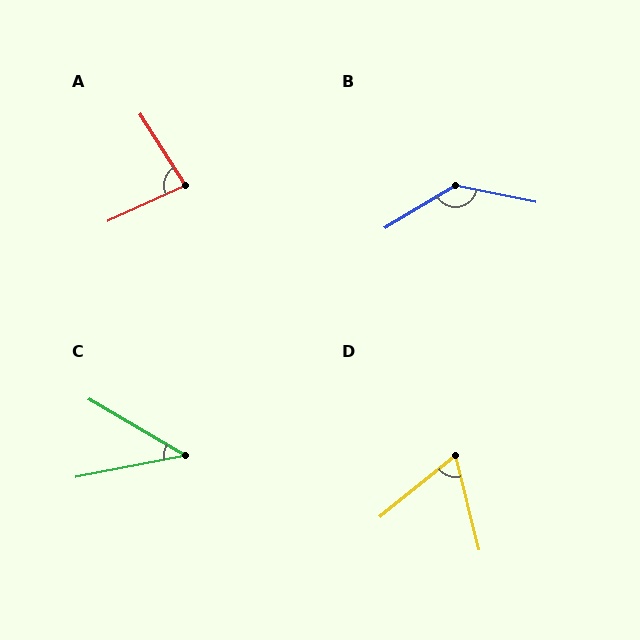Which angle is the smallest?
C, at approximately 41 degrees.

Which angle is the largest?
B, at approximately 138 degrees.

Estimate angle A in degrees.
Approximately 82 degrees.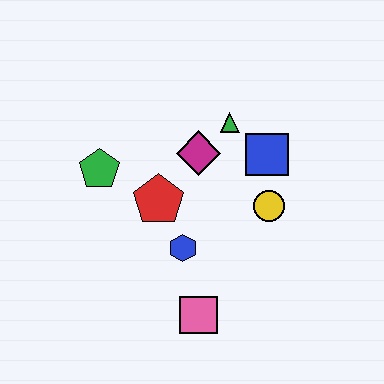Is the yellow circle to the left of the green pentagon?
No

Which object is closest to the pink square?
The blue hexagon is closest to the pink square.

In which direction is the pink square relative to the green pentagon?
The pink square is below the green pentagon.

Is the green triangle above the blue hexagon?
Yes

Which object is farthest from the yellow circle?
The green pentagon is farthest from the yellow circle.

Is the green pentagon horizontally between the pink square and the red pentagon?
No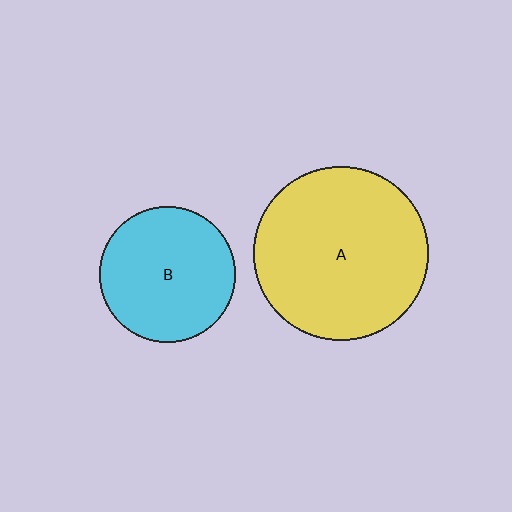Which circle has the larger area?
Circle A (yellow).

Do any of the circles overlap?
No, none of the circles overlap.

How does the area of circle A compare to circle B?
Approximately 1.6 times.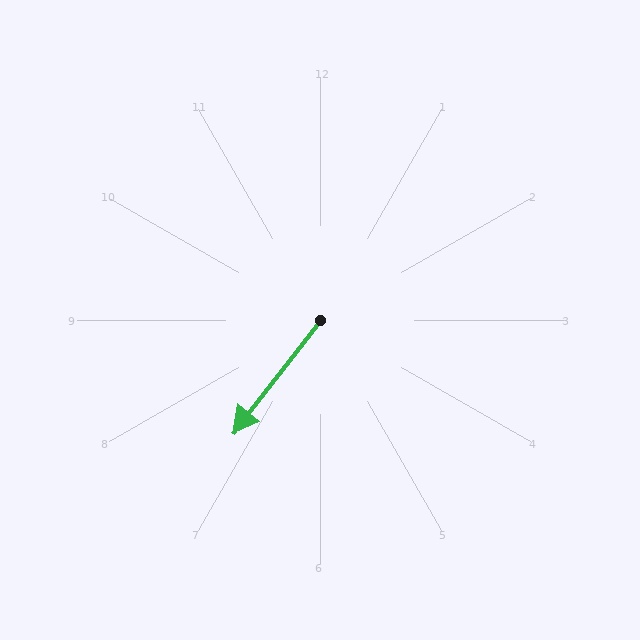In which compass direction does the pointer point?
Southwest.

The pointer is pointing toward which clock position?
Roughly 7 o'clock.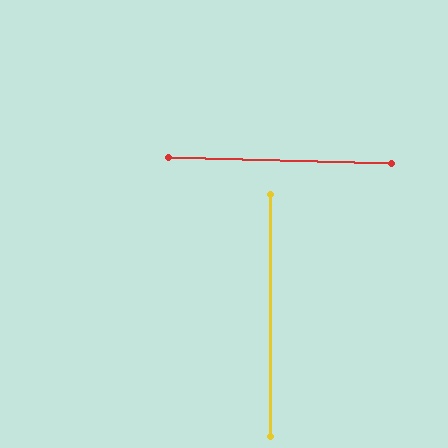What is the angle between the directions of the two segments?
Approximately 89 degrees.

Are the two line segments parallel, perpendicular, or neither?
Perpendicular — they meet at approximately 89°.